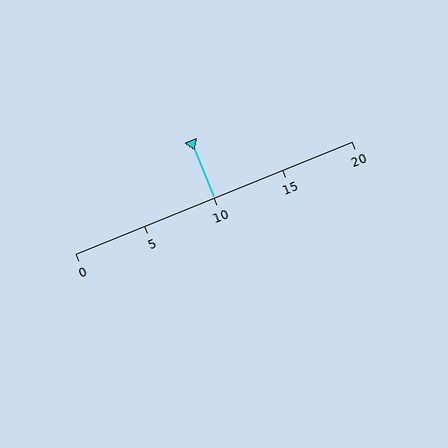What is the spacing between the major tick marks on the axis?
The major ticks are spaced 5 apart.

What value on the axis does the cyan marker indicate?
The marker indicates approximately 10.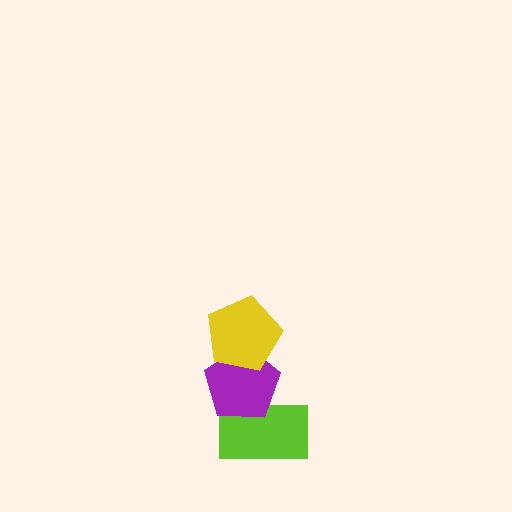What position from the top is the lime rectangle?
The lime rectangle is 3rd from the top.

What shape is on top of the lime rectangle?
The purple pentagon is on top of the lime rectangle.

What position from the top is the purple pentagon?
The purple pentagon is 2nd from the top.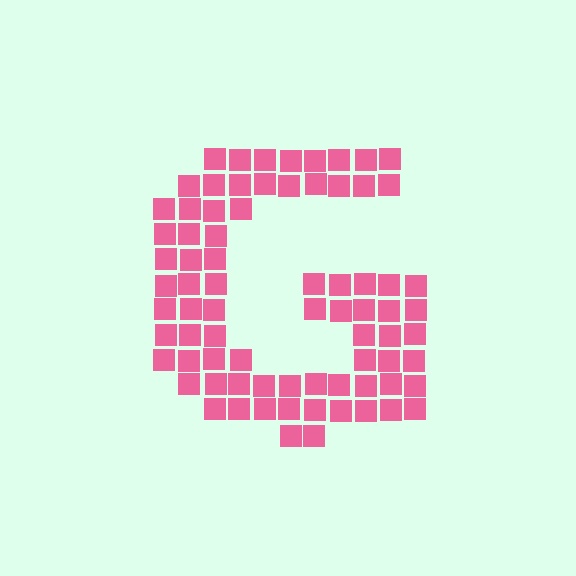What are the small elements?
The small elements are squares.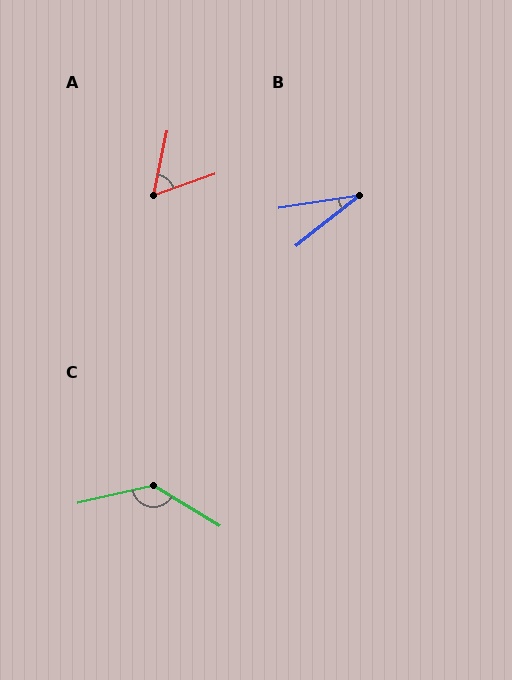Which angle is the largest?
C, at approximately 135 degrees.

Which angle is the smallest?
B, at approximately 29 degrees.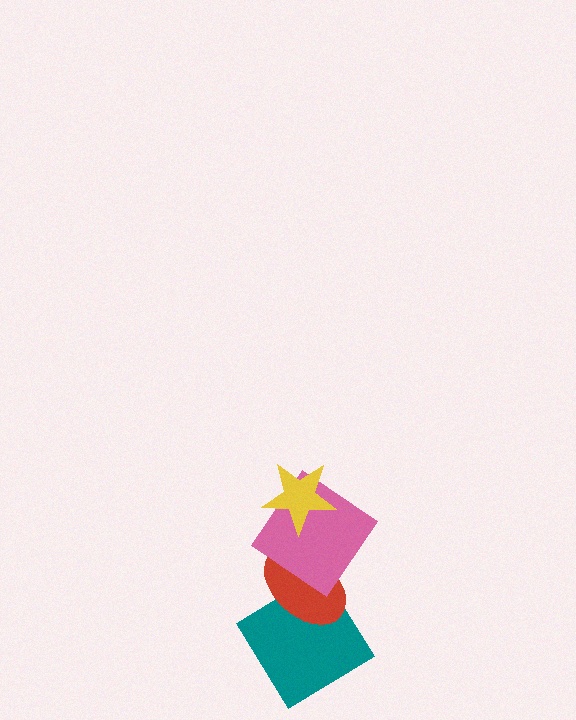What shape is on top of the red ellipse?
The pink diamond is on top of the red ellipse.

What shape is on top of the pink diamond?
The yellow star is on top of the pink diamond.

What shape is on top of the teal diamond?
The red ellipse is on top of the teal diamond.